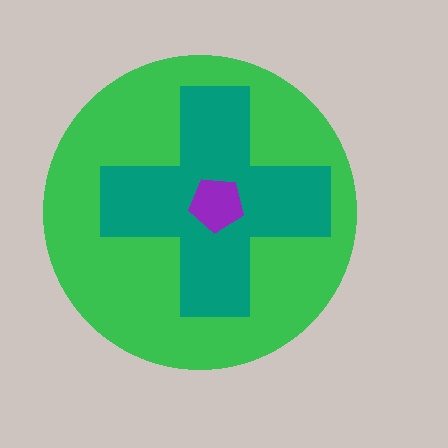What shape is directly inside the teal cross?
The purple pentagon.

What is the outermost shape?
The green circle.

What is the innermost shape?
The purple pentagon.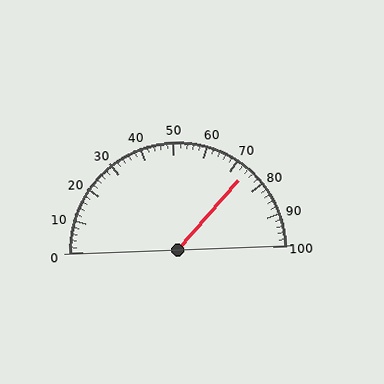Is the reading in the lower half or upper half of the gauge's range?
The reading is in the upper half of the range (0 to 100).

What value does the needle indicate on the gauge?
The needle indicates approximately 74.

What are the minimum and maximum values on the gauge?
The gauge ranges from 0 to 100.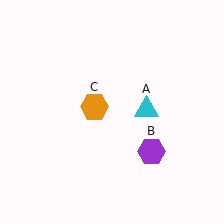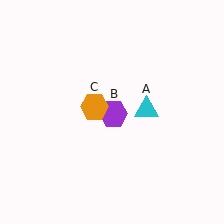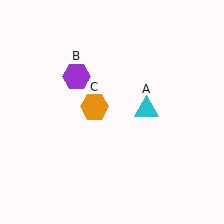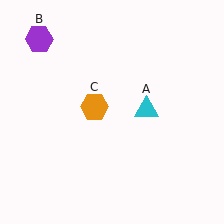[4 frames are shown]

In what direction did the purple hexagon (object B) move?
The purple hexagon (object B) moved up and to the left.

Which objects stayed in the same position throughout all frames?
Cyan triangle (object A) and orange hexagon (object C) remained stationary.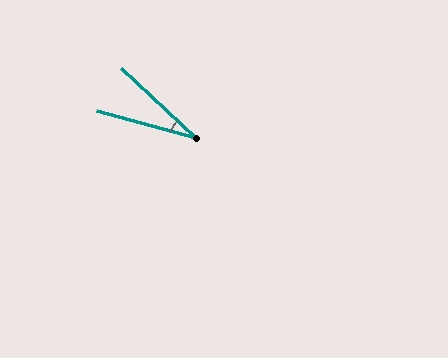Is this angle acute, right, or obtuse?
It is acute.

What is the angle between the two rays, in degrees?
Approximately 28 degrees.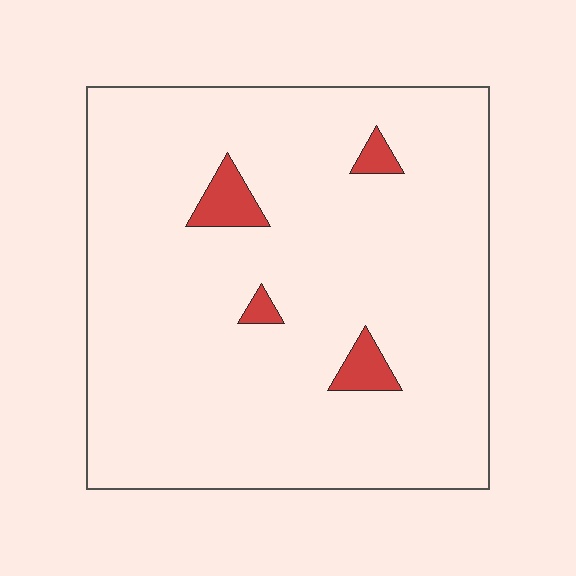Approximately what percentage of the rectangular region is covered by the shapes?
Approximately 5%.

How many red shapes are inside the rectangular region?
4.